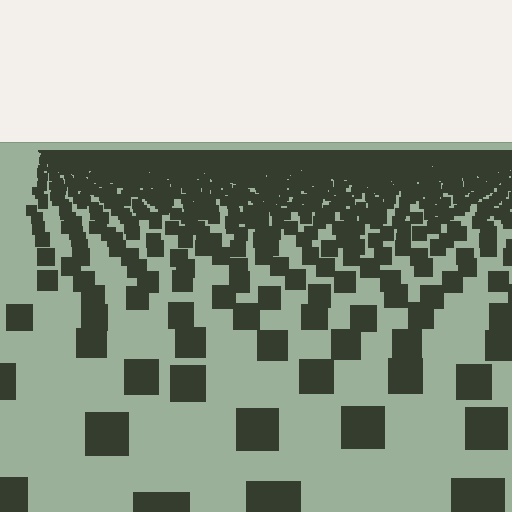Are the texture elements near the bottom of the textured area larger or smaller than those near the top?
Larger. Near the bottom, elements are closer to the viewer and appear at a bigger on-screen size.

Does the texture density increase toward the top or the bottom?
Density increases toward the top.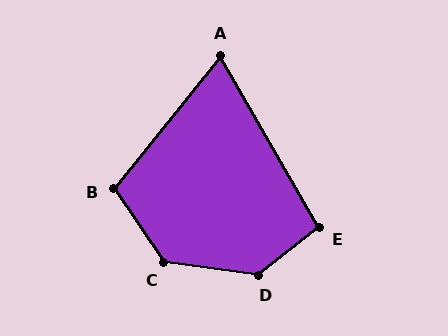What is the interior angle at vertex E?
Approximately 98 degrees (obtuse).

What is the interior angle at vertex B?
Approximately 107 degrees (obtuse).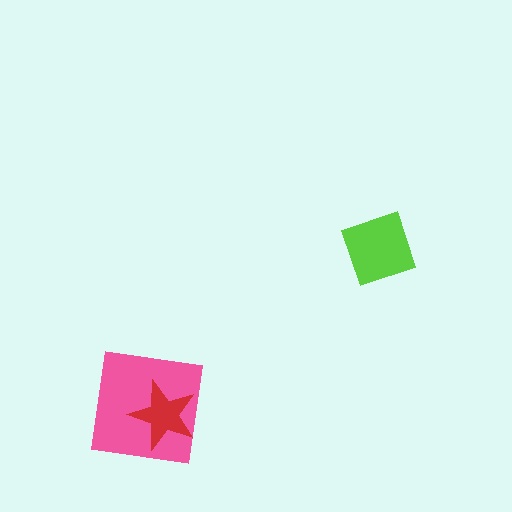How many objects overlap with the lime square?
0 objects overlap with the lime square.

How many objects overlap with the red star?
1 object overlaps with the red star.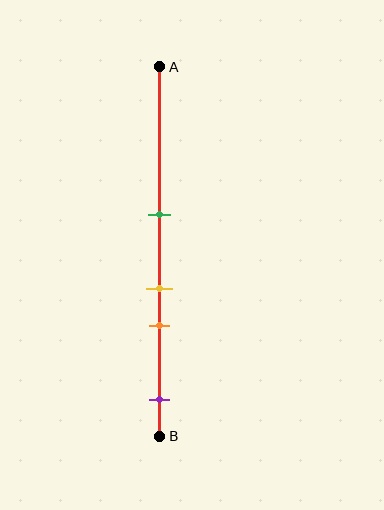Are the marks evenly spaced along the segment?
No, the marks are not evenly spaced.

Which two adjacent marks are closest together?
The yellow and orange marks are the closest adjacent pair.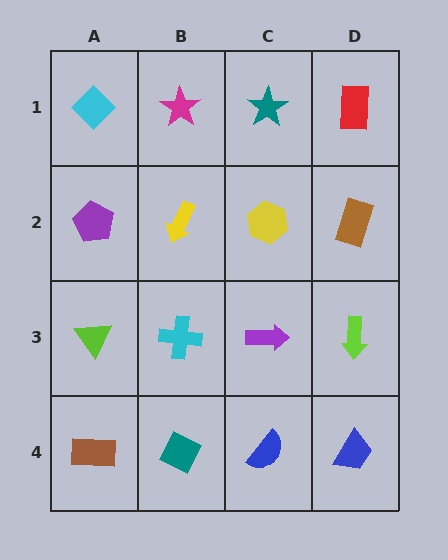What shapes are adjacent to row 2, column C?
A teal star (row 1, column C), a purple arrow (row 3, column C), a yellow arrow (row 2, column B), a brown rectangle (row 2, column D).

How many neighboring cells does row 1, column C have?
3.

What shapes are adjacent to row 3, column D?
A brown rectangle (row 2, column D), a blue trapezoid (row 4, column D), a purple arrow (row 3, column C).